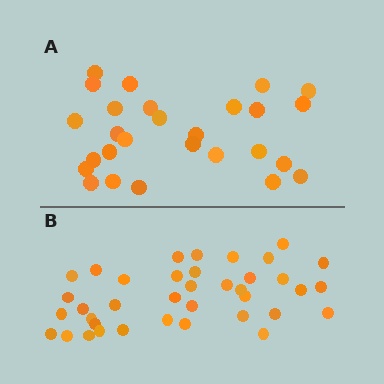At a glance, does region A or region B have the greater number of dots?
Region B (the bottom region) has more dots.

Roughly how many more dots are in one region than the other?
Region B has roughly 12 or so more dots than region A.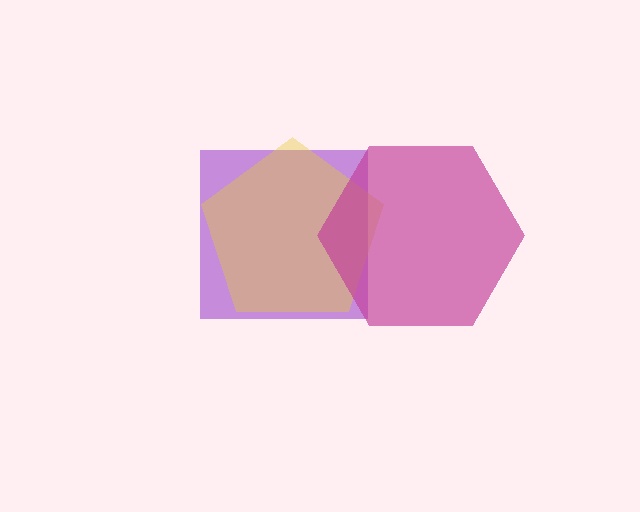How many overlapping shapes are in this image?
There are 3 overlapping shapes in the image.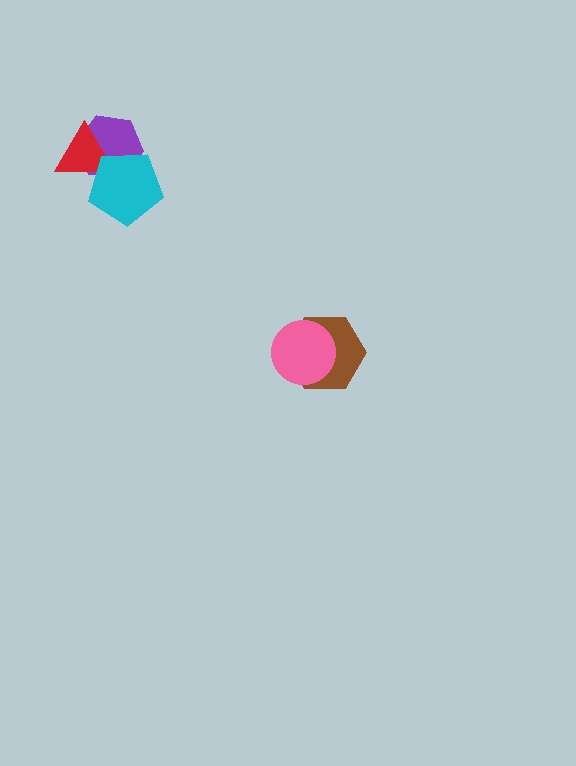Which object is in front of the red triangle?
The cyan pentagon is in front of the red triangle.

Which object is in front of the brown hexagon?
The pink circle is in front of the brown hexagon.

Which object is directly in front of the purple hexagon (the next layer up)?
The red triangle is directly in front of the purple hexagon.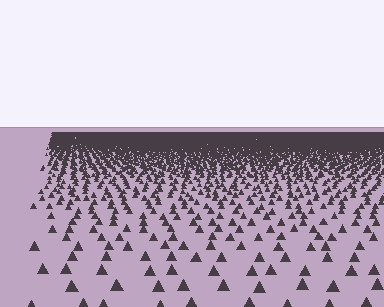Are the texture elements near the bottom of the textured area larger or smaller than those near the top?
Larger. Near the bottom, elements are closer to the viewer and appear at a bigger on-screen size.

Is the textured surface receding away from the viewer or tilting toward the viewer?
The surface is receding away from the viewer. Texture elements get smaller and denser toward the top.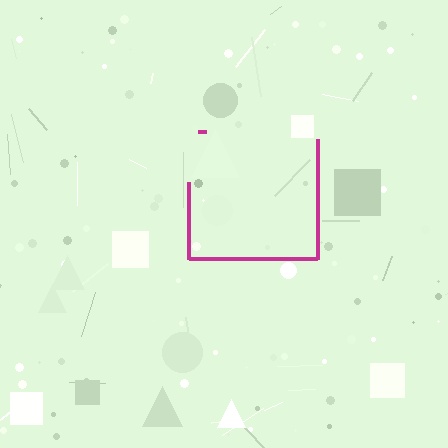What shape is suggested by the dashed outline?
The dashed outline suggests a square.